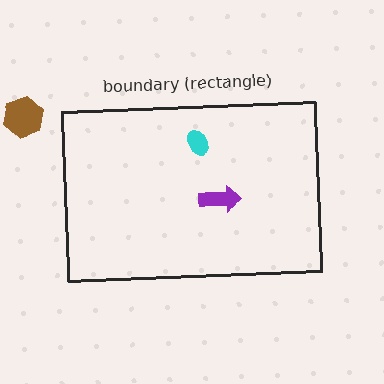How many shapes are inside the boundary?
2 inside, 1 outside.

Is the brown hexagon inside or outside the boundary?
Outside.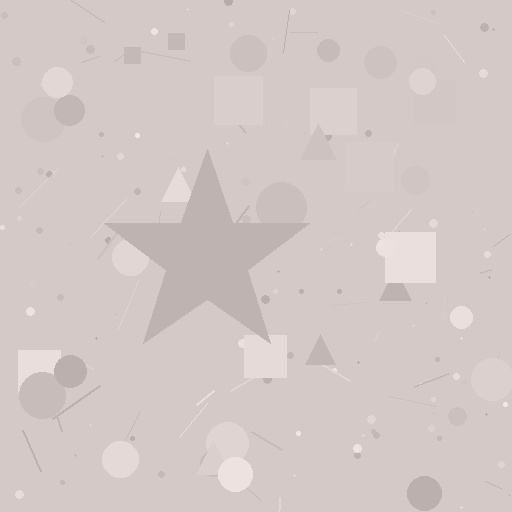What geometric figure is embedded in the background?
A star is embedded in the background.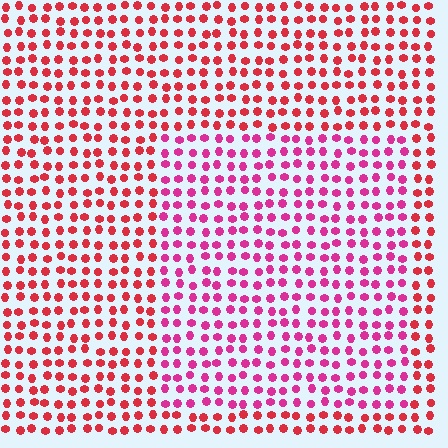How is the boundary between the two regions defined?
The boundary is defined purely by a slight shift in hue (about 31 degrees). Spacing, size, and orientation are identical on both sides.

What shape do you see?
I see a rectangle.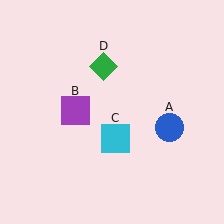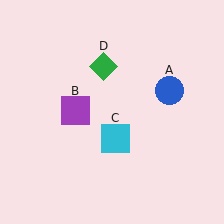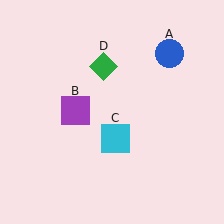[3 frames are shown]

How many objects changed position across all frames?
1 object changed position: blue circle (object A).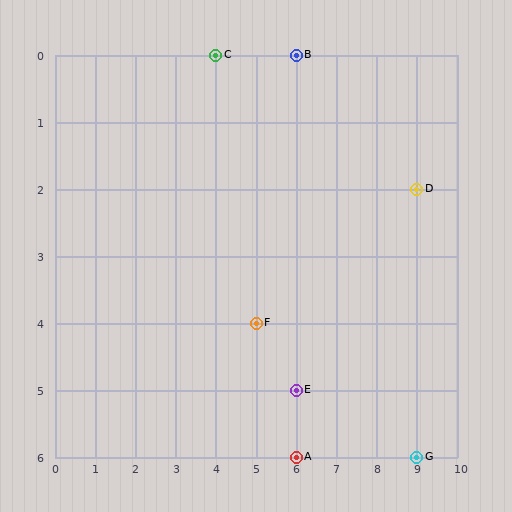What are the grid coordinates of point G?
Point G is at grid coordinates (9, 6).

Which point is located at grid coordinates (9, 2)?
Point D is at (9, 2).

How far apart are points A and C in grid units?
Points A and C are 2 columns and 6 rows apart (about 6.3 grid units diagonally).